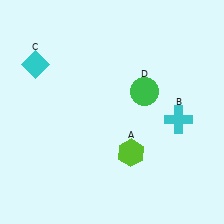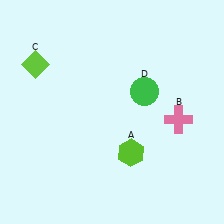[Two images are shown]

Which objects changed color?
B changed from cyan to pink. C changed from cyan to lime.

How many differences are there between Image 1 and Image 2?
There are 2 differences between the two images.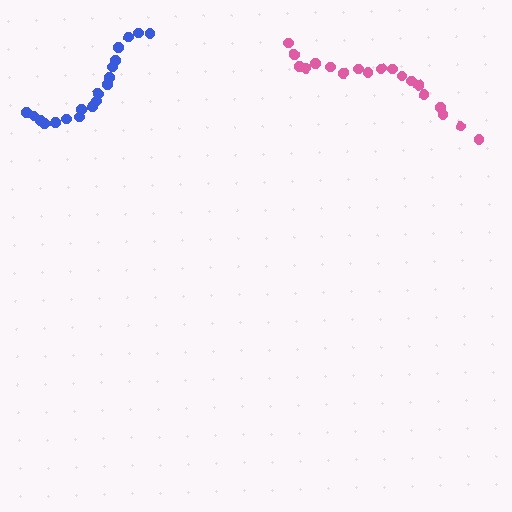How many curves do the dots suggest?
There are 2 distinct paths.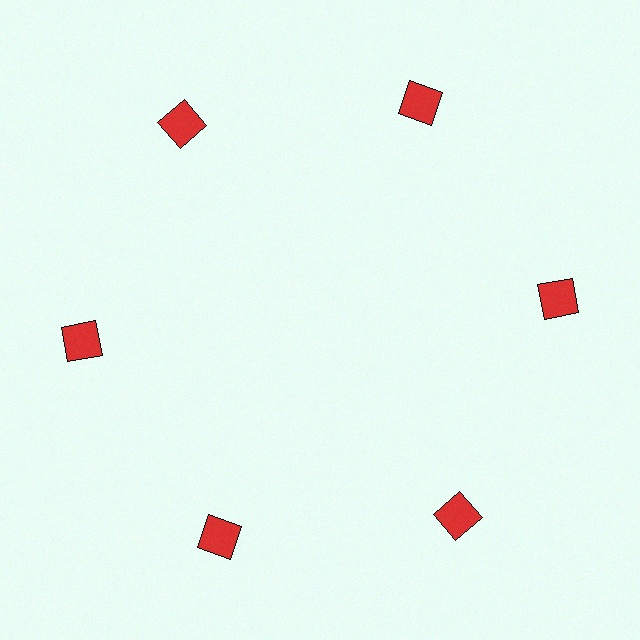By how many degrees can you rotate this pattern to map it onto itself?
The pattern maps onto itself every 60 degrees of rotation.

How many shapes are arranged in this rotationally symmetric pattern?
There are 6 shapes, arranged in 6 groups of 1.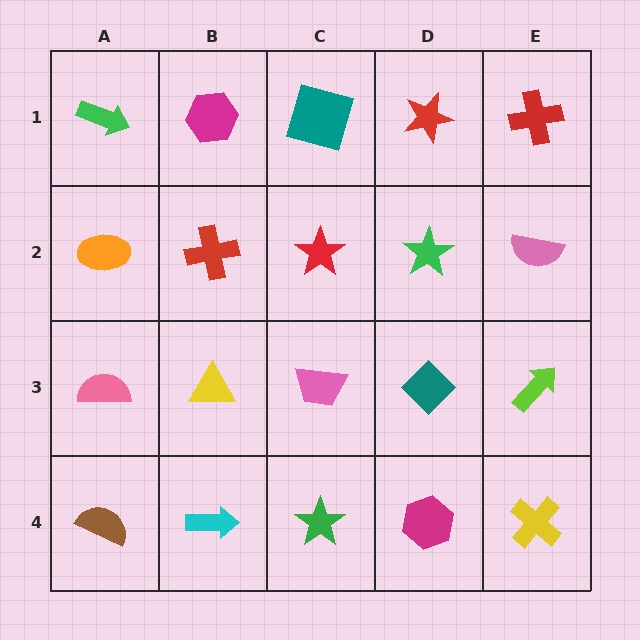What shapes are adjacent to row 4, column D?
A teal diamond (row 3, column D), a green star (row 4, column C), a yellow cross (row 4, column E).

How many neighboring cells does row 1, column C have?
3.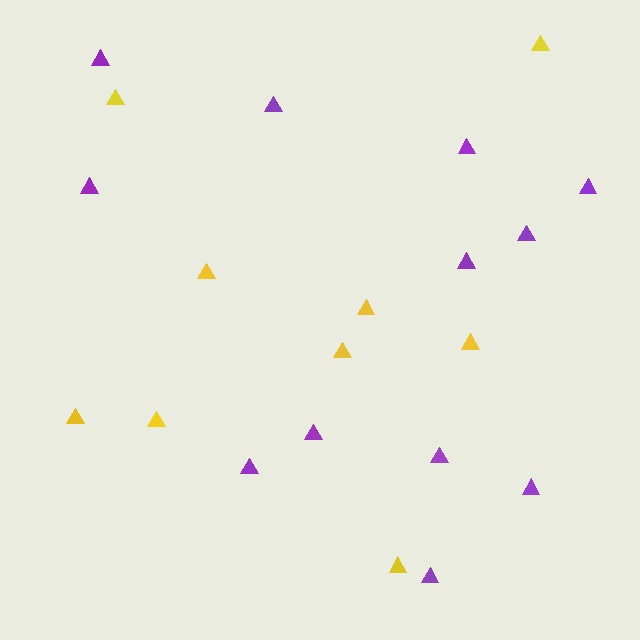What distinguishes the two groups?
There are 2 groups: one group of yellow triangles (9) and one group of purple triangles (12).